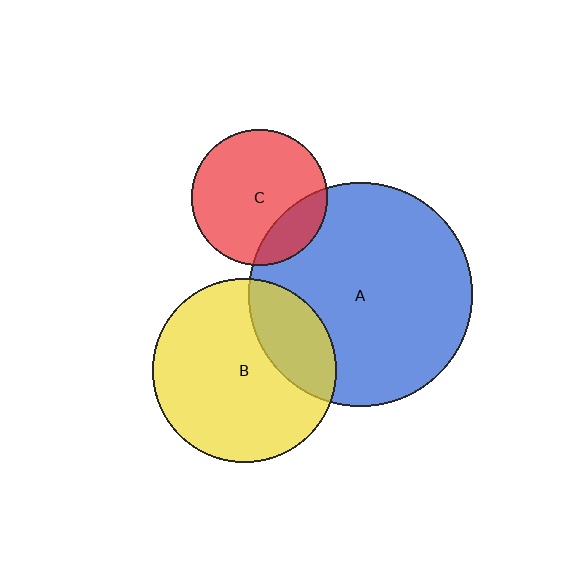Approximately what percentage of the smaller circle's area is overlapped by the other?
Approximately 25%.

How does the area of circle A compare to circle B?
Approximately 1.5 times.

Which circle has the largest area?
Circle A (blue).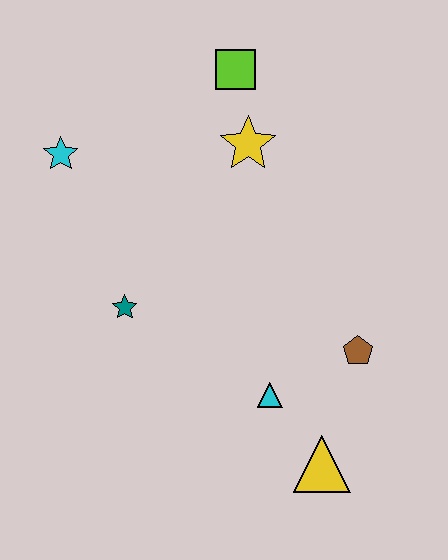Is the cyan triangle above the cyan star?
No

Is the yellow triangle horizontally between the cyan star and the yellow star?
No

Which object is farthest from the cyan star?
The yellow triangle is farthest from the cyan star.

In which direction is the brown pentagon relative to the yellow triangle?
The brown pentagon is above the yellow triangle.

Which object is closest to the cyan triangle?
The yellow triangle is closest to the cyan triangle.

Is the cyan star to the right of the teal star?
No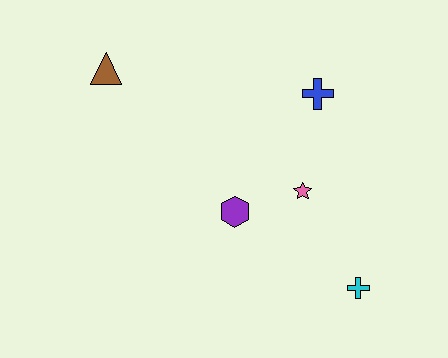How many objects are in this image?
There are 5 objects.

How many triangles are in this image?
There is 1 triangle.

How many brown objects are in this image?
There is 1 brown object.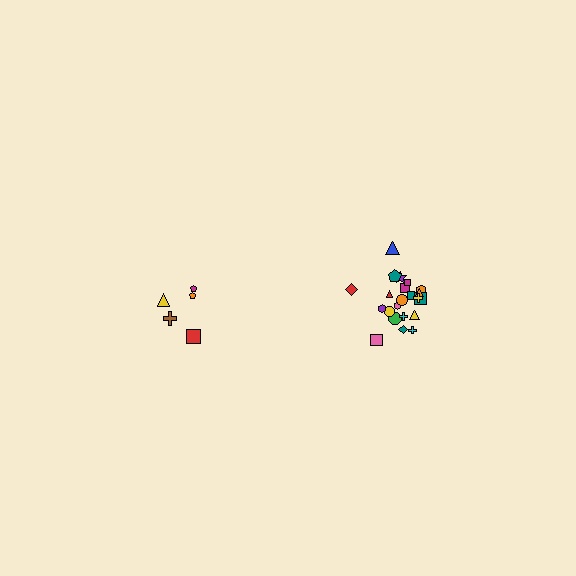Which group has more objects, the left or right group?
The right group.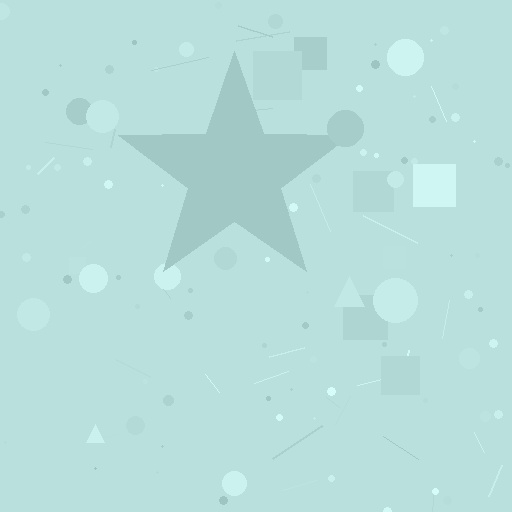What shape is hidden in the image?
A star is hidden in the image.